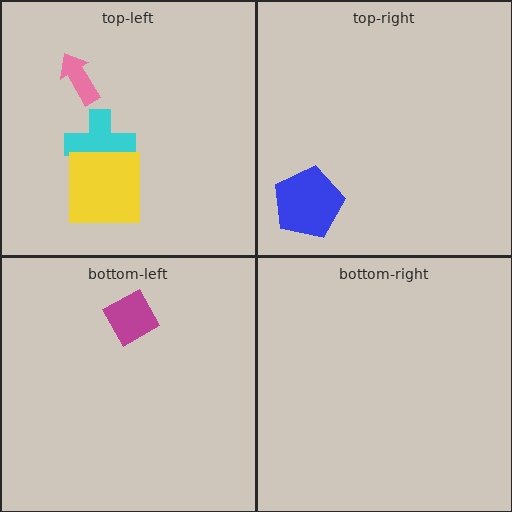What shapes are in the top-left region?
The cyan cross, the pink arrow, the yellow square.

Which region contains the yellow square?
The top-left region.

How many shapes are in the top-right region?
1.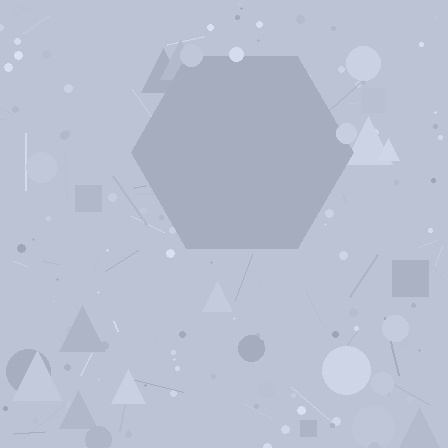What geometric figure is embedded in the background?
A hexagon is embedded in the background.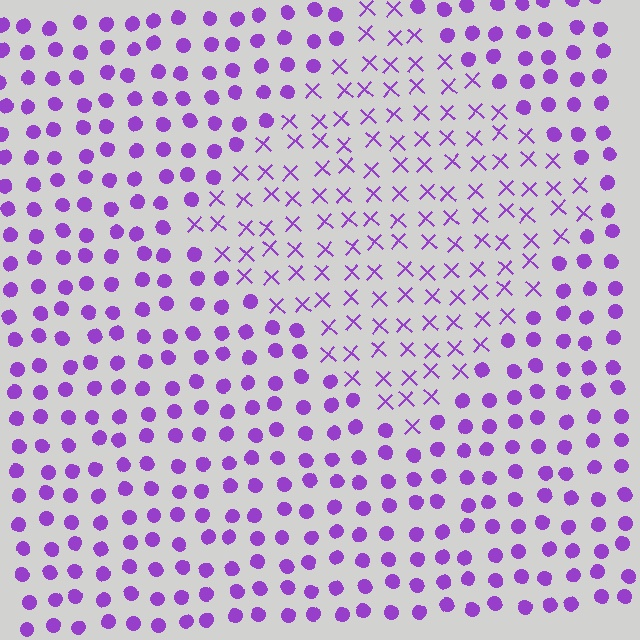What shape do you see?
I see a diamond.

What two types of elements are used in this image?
The image uses X marks inside the diamond region and circles outside it.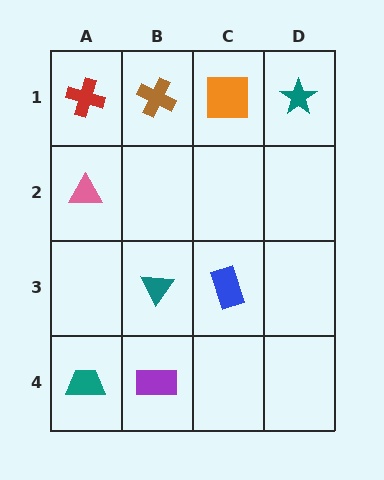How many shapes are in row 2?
1 shape.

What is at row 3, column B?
A teal triangle.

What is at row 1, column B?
A brown cross.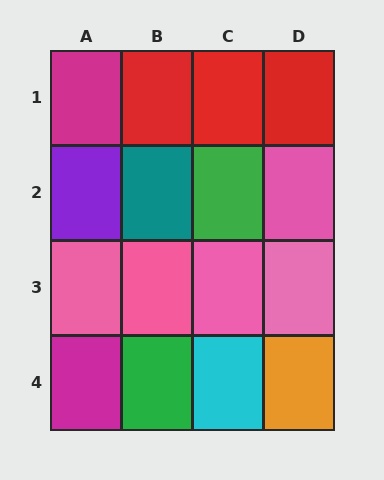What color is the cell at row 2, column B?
Teal.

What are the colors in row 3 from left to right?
Pink, pink, pink, pink.